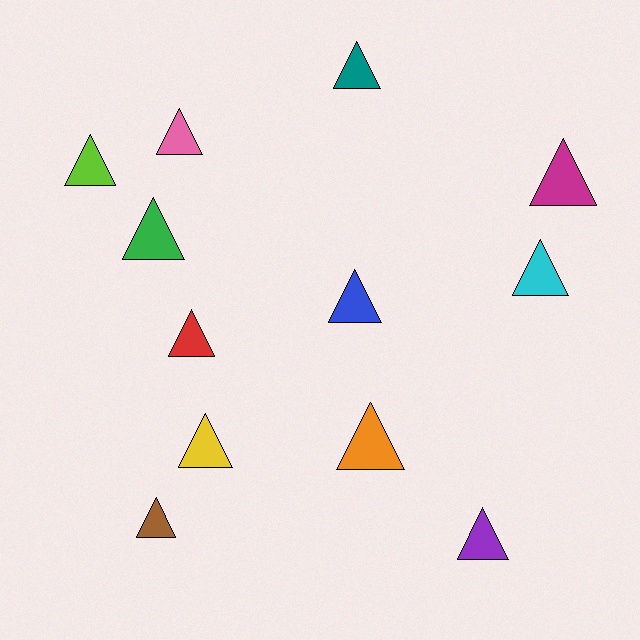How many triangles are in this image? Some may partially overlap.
There are 12 triangles.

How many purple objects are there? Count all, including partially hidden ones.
There is 1 purple object.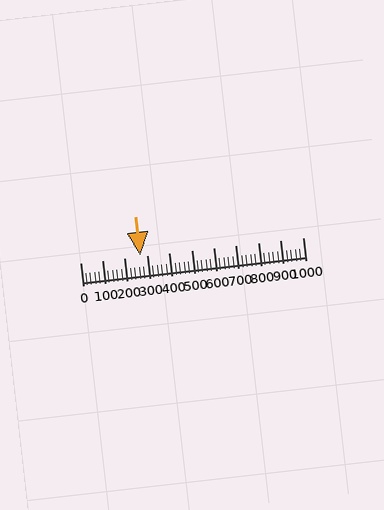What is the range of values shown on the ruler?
The ruler shows values from 0 to 1000.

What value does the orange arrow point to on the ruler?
The orange arrow points to approximately 268.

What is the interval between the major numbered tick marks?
The major tick marks are spaced 100 units apart.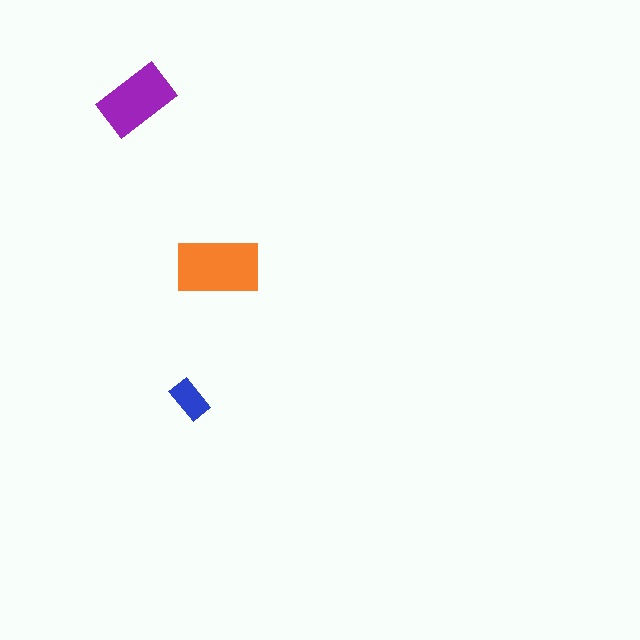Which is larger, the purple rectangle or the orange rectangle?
The orange one.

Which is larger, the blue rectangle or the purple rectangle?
The purple one.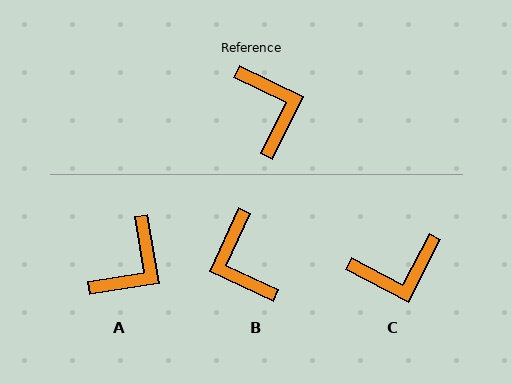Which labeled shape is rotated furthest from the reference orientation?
B, about 179 degrees away.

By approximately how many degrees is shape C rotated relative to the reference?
Approximately 92 degrees clockwise.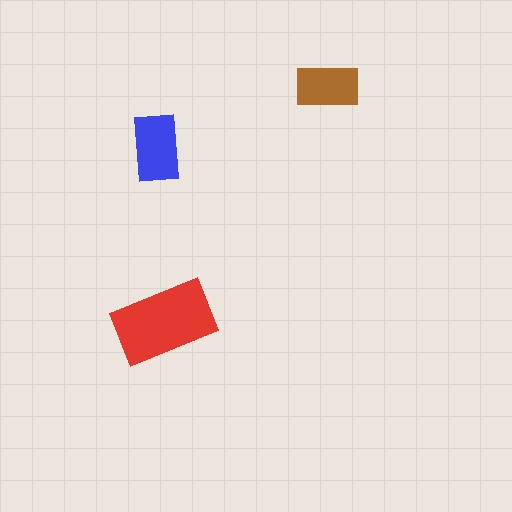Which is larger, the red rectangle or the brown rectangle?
The red one.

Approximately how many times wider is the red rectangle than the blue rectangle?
About 1.5 times wider.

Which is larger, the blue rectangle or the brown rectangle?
The blue one.